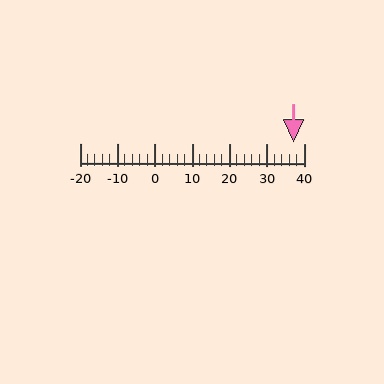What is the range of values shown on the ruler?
The ruler shows values from -20 to 40.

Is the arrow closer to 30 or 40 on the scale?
The arrow is closer to 40.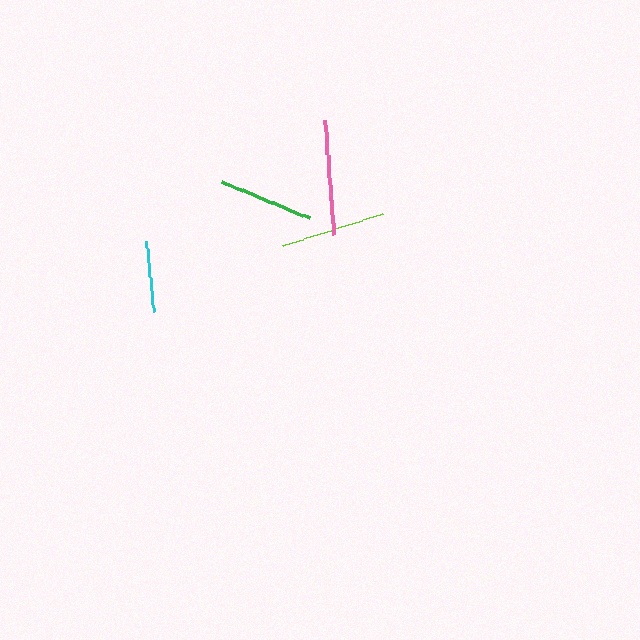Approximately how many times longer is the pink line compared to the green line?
The pink line is approximately 1.2 times the length of the green line.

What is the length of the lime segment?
The lime segment is approximately 105 pixels long.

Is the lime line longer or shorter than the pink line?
The pink line is longer than the lime line.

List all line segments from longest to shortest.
From longest to shortest: pink, lime, green, cyan.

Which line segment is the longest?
The pink line is the longest at approximately 115 pixels.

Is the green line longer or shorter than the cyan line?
The green line is longer than the cyan line.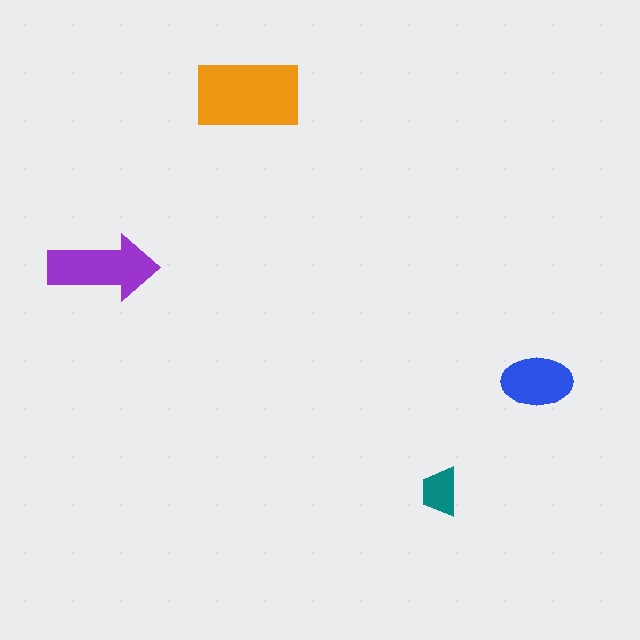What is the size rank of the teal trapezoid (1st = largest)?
4th.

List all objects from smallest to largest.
The teal trapezoid, the blue ellipse, the purple arrow, the orange rectangle.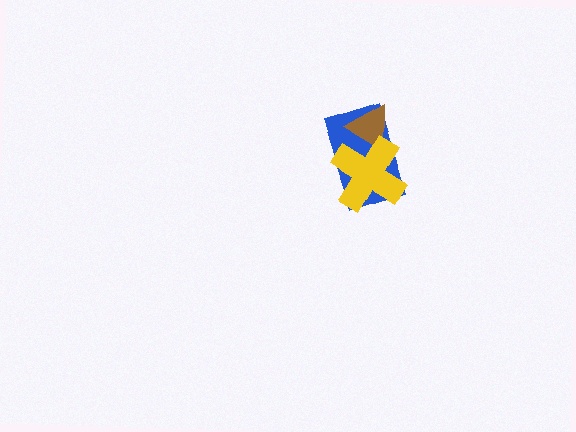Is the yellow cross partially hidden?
No, no other shape covers it.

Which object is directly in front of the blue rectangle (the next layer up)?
The brown triangle is directly in front of the blue rectangle.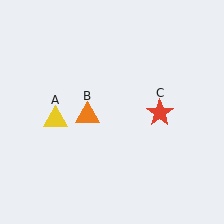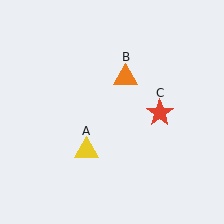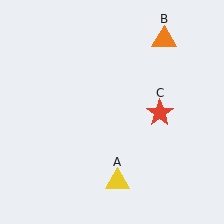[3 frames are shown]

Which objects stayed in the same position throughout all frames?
Red star (object C) remained stationary.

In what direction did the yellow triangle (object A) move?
The yellow triangle (object A) moved down and to the right.